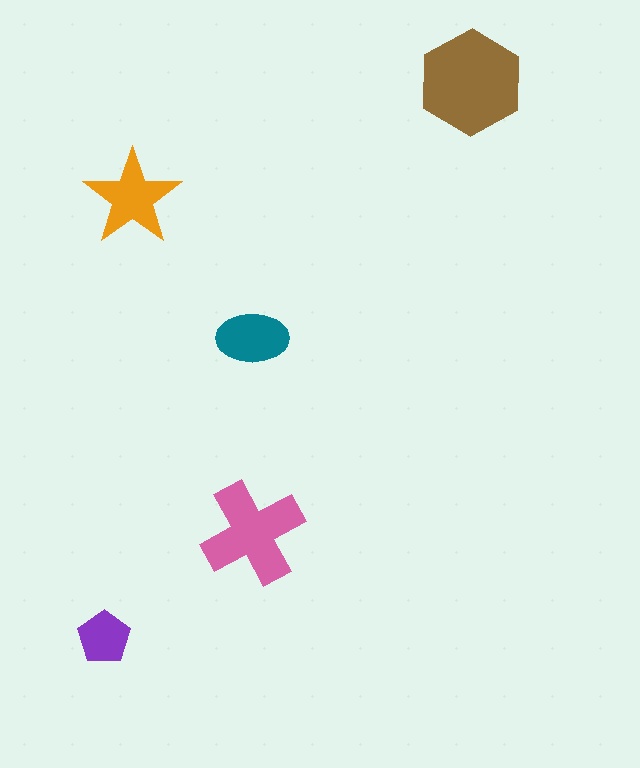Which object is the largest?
The brown hexagon.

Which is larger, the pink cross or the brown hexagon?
The brown hexagon.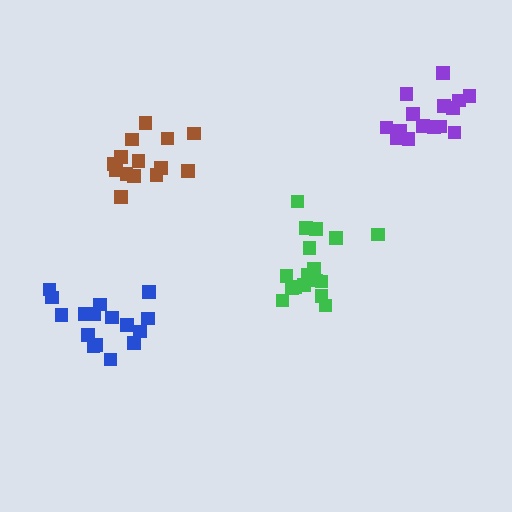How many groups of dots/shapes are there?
There are 4 groups.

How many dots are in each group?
Group 1: 17 dots, Group 2: 15 dots, Group 3: 15 dots, Group 4: 17 dots (64 total).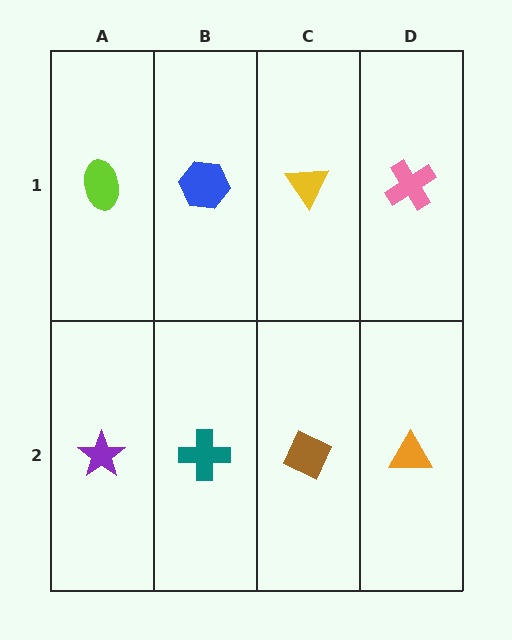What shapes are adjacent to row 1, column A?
A purple star (row 2, column A), a blue hexagon (row 1, column B).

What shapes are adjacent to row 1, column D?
An orange triangle (row 2, column D), a yellow triangle (row 1, column C).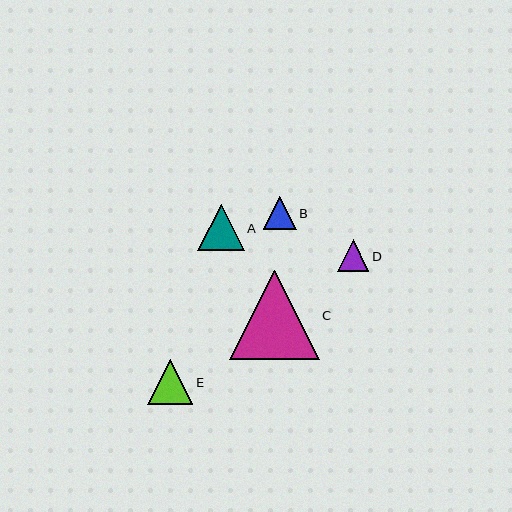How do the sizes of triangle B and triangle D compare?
Triangle B and triangle D are approximately the same size.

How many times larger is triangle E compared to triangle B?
Triangle E is approximately 1.4 times the size of triangle B.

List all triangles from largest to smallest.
From largest to smallest: C, A, E, B, D.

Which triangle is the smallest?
Triangle D is the smallest with a size of approximately 31 pixels.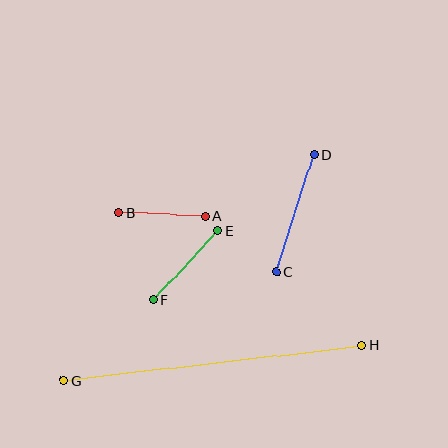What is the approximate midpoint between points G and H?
The midpoint is at approximately (212, 363) pixels.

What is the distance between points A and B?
The distance is approximately 87 pixels.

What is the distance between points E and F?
The distance is approximately 95 pixels.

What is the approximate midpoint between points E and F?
The midpoint is at approximately (186, 266) pixels.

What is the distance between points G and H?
The distance is approximately 300 pixels.